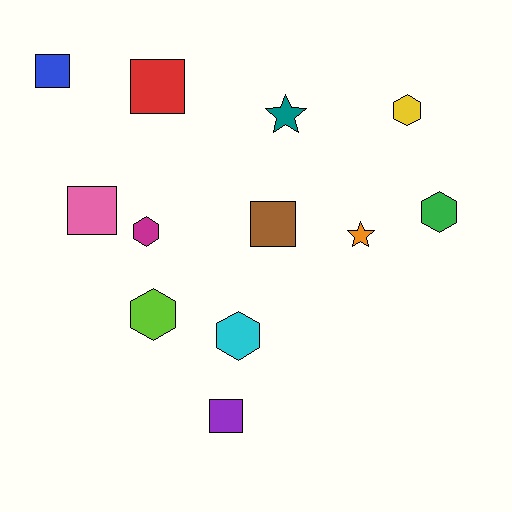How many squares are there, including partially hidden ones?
There are 5 squares.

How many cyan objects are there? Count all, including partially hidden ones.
There is 1 cyan object.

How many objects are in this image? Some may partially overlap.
There are 12 objects.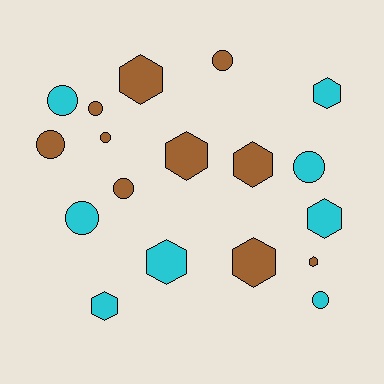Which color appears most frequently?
Brown, with 10 objects.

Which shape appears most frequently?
Circle, with 9 objects.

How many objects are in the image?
There are 18 objects.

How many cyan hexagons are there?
There are 4 cyan hexagons.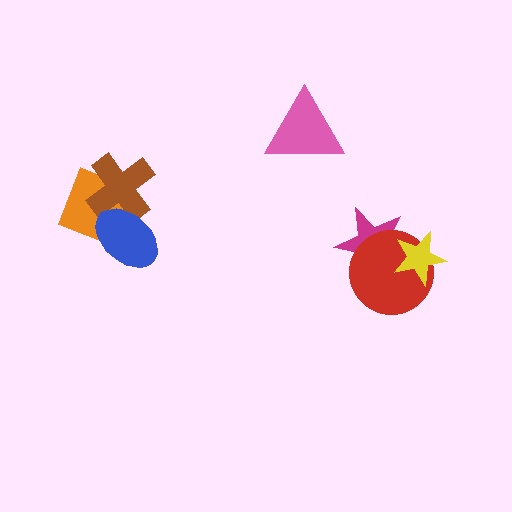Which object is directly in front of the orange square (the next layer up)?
The brown cross is directly in front of the orange square.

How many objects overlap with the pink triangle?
0 objects overlap with the pink triangle.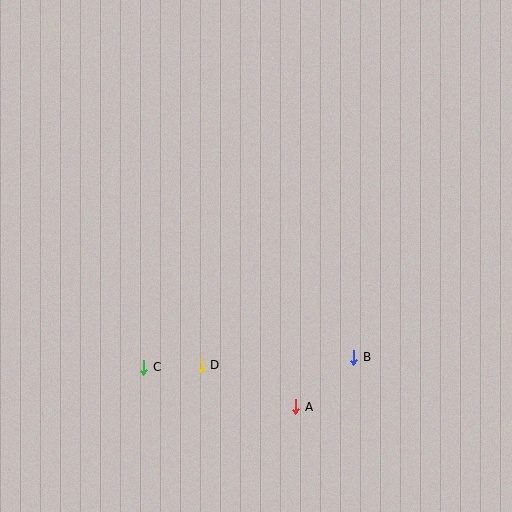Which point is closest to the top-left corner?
Point C is closest to the top-left corner.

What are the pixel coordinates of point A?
Point A is at (295, 407).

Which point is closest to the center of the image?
Point D at (201, 365) is closest to the center.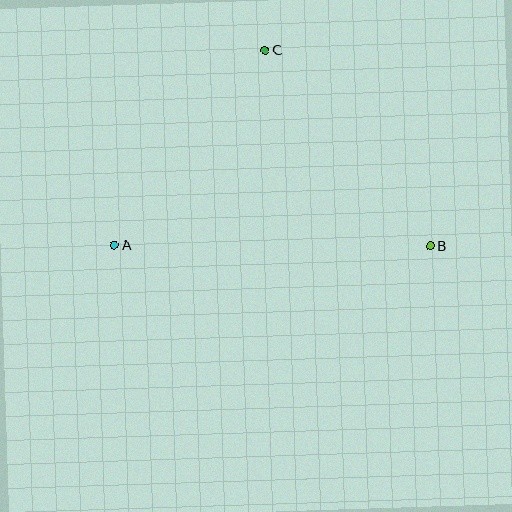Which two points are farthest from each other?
Points A and B are farthest from each other.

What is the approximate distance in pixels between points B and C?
The distance between B and C is approximately 256 pixels.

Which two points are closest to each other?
Points A and C are closest to each other.